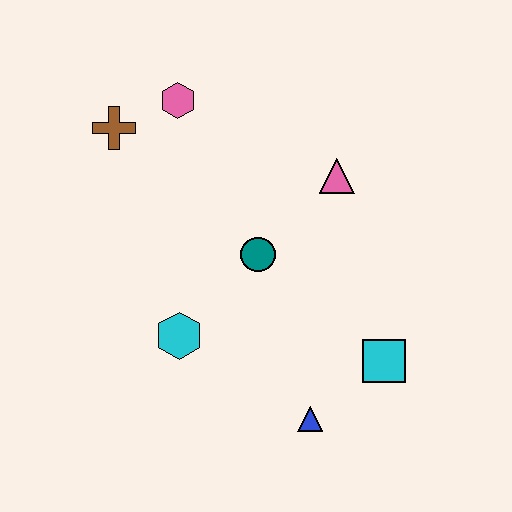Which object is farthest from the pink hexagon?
The blue triangle is farthest from the pink hexagon.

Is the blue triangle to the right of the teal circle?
Yes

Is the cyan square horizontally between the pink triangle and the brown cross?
No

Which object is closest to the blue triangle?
The cyan square is closest to the blue triangle.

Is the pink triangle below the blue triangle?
No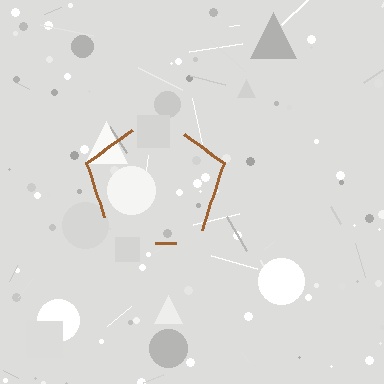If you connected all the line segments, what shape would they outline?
They would outline a pentagon.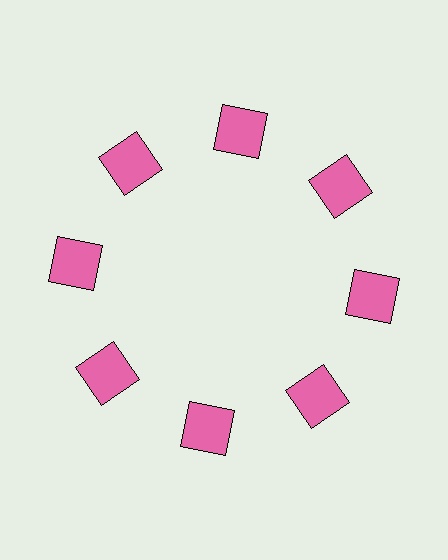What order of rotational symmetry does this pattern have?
This pattern has 8-fold rotational symmetry.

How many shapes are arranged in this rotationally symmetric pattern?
There are 8 shapes, arranged in 8 groups of 1.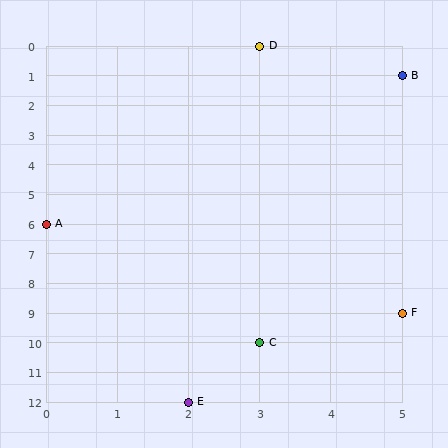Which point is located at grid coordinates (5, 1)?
Point B is at (5, 1).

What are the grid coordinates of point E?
Point E is at grid coordinates (2, 12).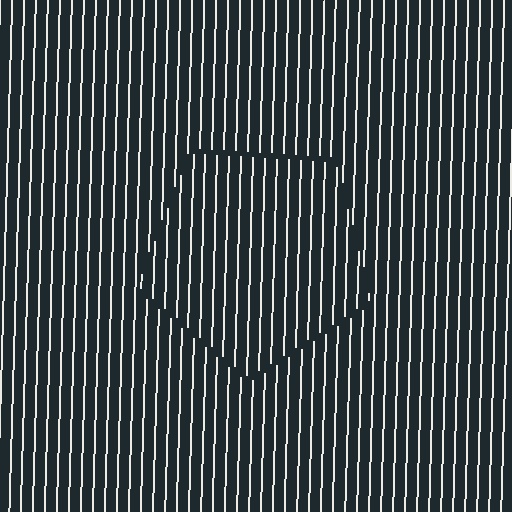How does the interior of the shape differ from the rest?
The interior of the shape contains the same grating, shifted by half a period — the contour is defined by the phase discontinuity where line-ends from the inner and outer gratings abut.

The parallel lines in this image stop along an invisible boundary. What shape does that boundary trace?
An illusory pentagon. The interior of the shape contains the same grating, shifted by half a period — the contour is defined by the phase discontinuity where line-ends from the inner and outer gratings abut.